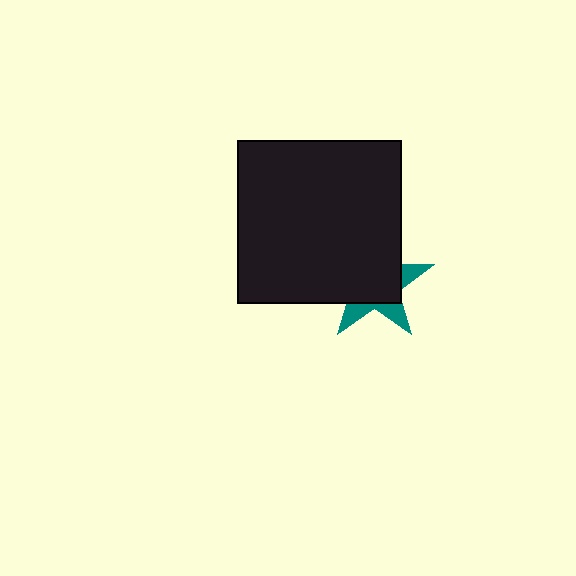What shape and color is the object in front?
The object in front is a black square.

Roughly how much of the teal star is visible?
A small part of it is visible (roughly 32%).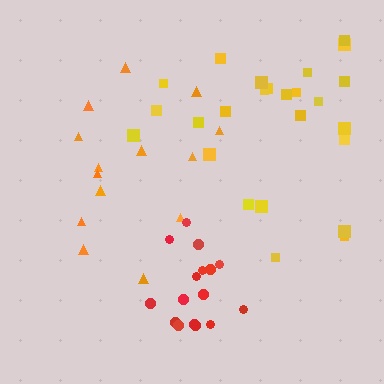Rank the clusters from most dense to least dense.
red, yellow, orange.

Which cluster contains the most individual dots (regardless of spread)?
Yellow (25).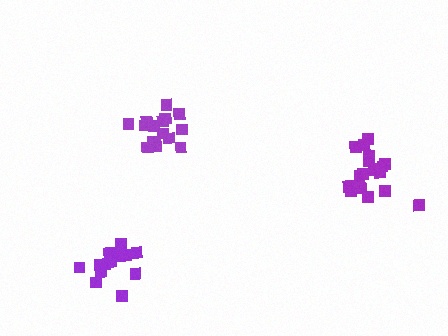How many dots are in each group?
Group 1: 19 dots, Group 2: 16 dots, Group 3: 15 dots (50 total).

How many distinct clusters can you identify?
There are 3 distinct clusters.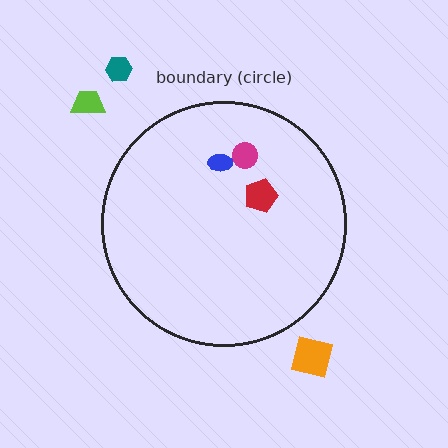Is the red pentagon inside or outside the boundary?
Inside.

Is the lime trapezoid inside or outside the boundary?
Outside.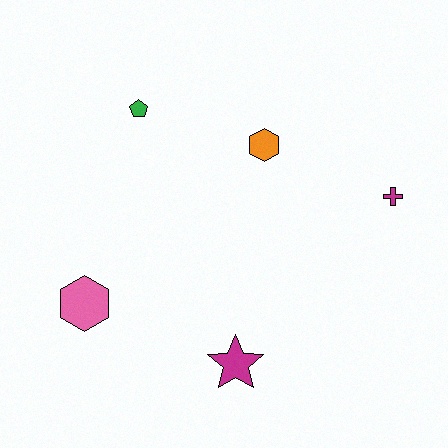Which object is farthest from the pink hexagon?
The magenta cross is farthest from the pink hexagon.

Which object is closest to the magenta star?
The pink hexagon is closest to the magenta star.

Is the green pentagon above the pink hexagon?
Yes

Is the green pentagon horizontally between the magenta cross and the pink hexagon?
Yes